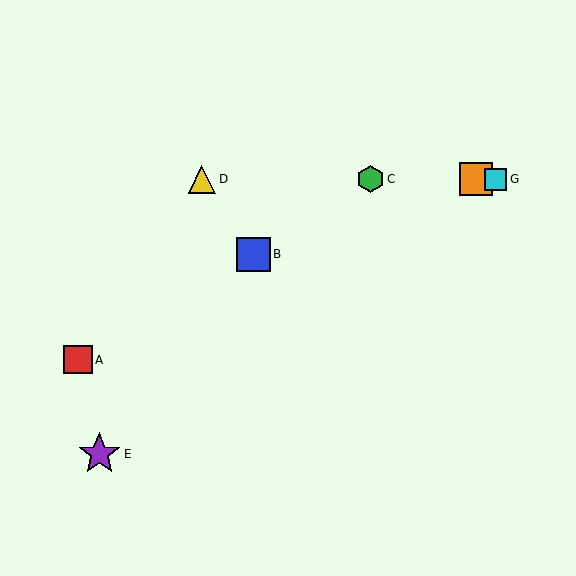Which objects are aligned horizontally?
Objects C, D, F, G are aligned horizontally.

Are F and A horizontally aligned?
No, F is at y≈179 and A is at y≈360.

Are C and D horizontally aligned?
Yes, both are at y≈179.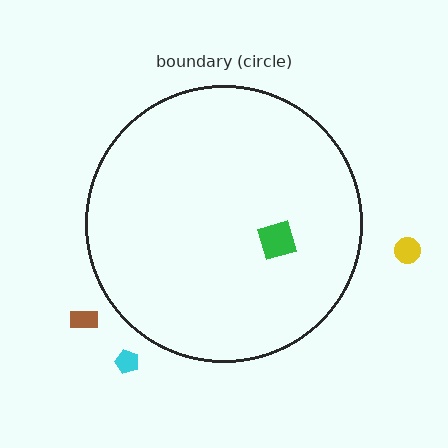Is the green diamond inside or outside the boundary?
Inside.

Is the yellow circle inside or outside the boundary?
Outside.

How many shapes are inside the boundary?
1 inside, 3 outside.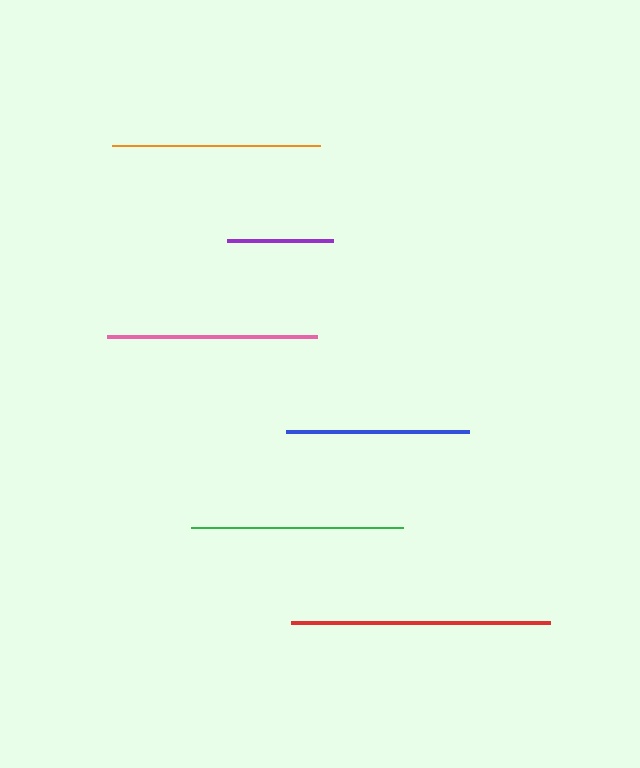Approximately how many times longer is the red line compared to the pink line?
The red line is approximately 1.2 times the length of the pink line.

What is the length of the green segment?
The green segment is approximately 213 pixels long.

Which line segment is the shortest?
The purple line is the shortest at approximately 106 pixels.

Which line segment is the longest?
The red line is the longest at approximately 259 pixels.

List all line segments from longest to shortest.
From longest to shortest: red, green, pink, orange, blue, purple.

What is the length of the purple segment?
The purple segment is approximately 106 pixels long.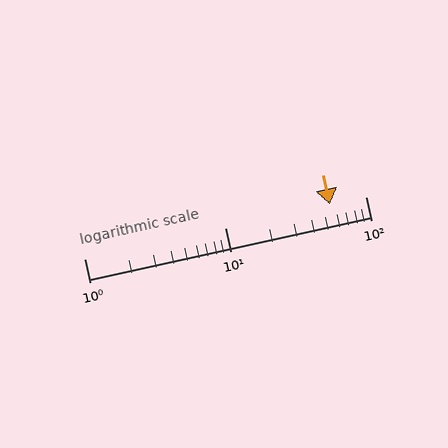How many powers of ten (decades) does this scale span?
The scale spans 2 decades, from 1 to 100.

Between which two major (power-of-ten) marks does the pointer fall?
The pointer is between 10 and 100.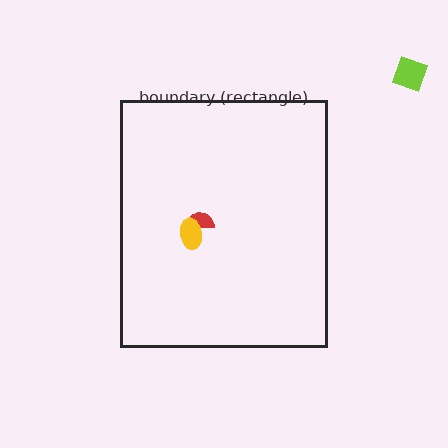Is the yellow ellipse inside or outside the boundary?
Inside.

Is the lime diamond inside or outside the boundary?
Outside.